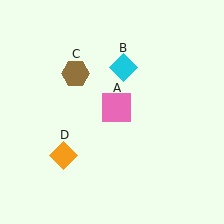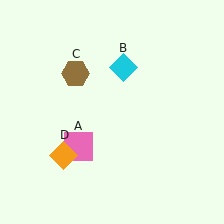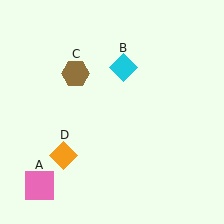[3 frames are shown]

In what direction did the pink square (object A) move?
The pink square (object A) moved down and to the left.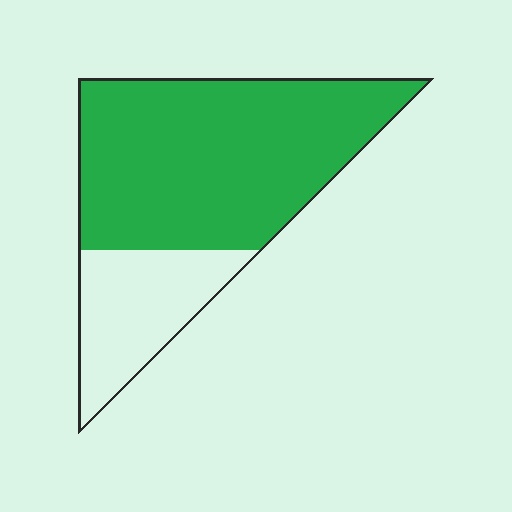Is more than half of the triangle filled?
Yes.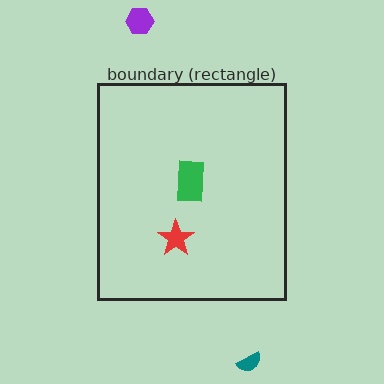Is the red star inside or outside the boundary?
Inside.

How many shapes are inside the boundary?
2 inside, 2 outside.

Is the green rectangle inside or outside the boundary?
Inside.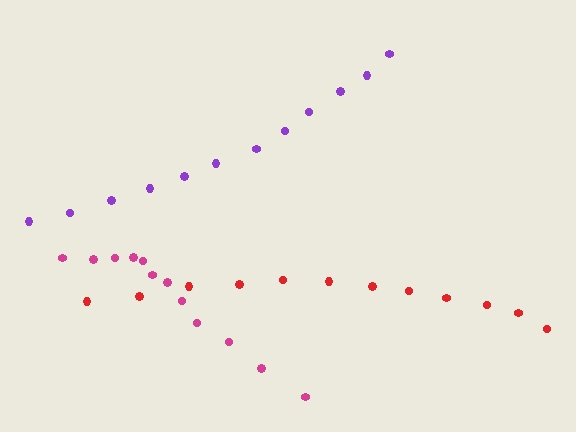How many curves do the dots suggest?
There are 3 distinct paths.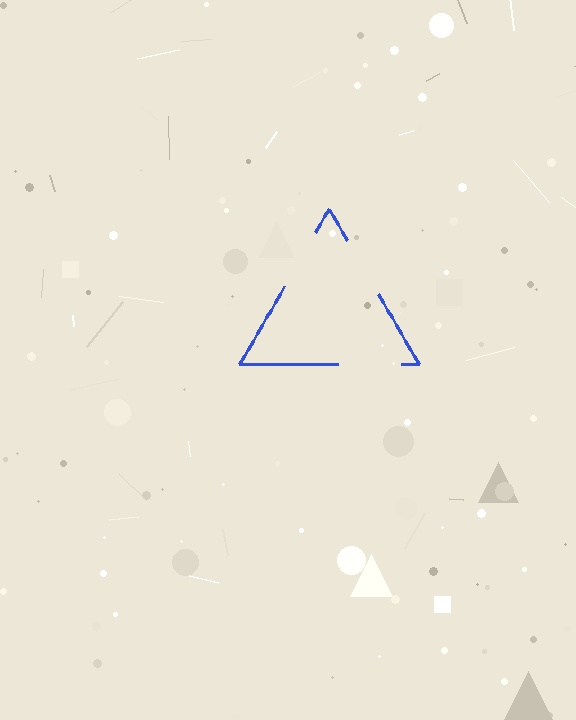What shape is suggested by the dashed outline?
The dashed outline suggests a triangle.